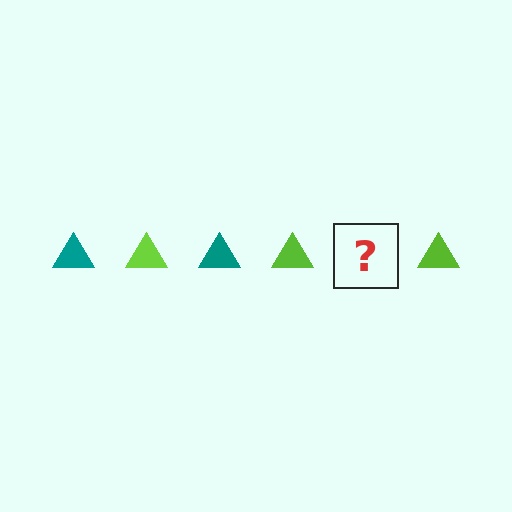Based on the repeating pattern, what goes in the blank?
The blank should be a teal triangle.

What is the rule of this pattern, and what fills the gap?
The rule is that the pattern cycles through teal, lime triangles. The gap should be filled with a teal triangle.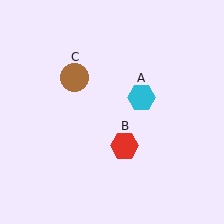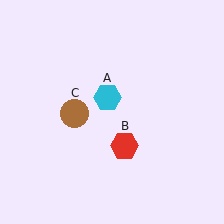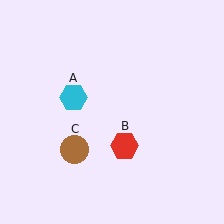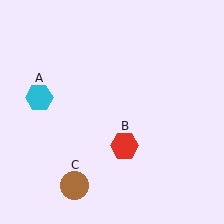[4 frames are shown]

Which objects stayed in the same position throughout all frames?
Red hexagon (object B) remained stationary.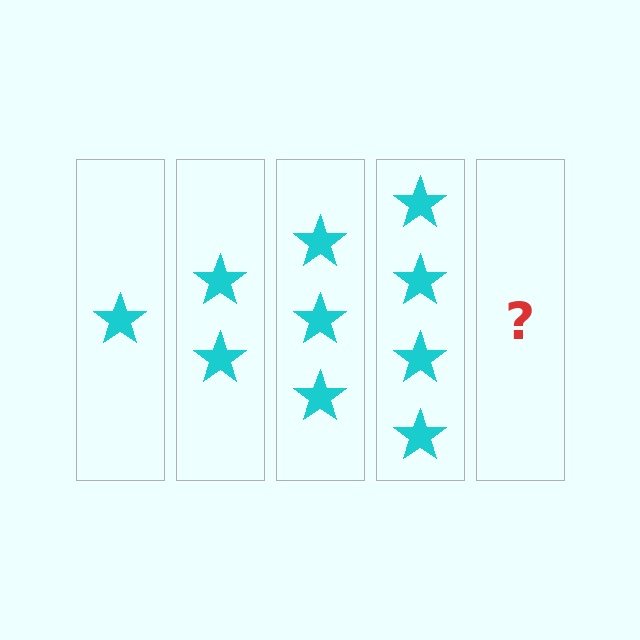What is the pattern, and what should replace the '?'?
The pattern is that each step adds one more star. The '?' should be 5 stars.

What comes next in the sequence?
The next element should be 5 stars.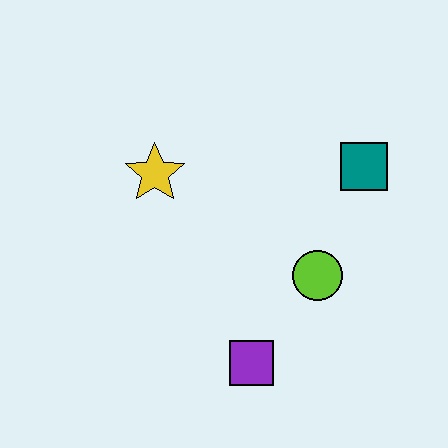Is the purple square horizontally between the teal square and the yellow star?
Yes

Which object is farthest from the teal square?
The purple square is farthest from the teal square.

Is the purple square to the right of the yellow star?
Yes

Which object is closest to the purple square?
The lime circle is closest to the purple square.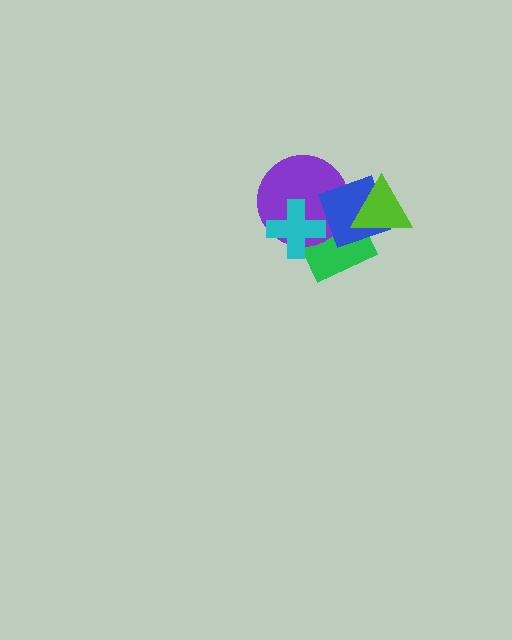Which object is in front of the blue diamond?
The lime triangle is in front of the blue diamond.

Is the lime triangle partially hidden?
No, no other shape covers it.